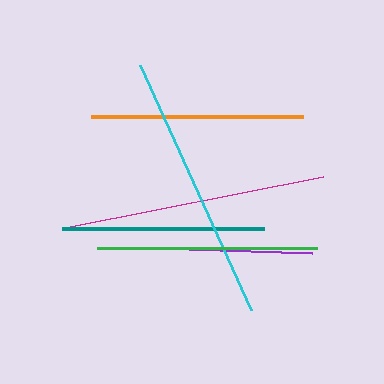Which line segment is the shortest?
The purple line is the shortest at approximately 123 pixels.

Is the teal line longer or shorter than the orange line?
The orange line is longer than the teal line.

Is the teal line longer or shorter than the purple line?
The teal line is longer than the purple line.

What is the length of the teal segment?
The teal segment is approximately 201 pixels long.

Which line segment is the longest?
The cyan line is the longest at approximately 269 pixels.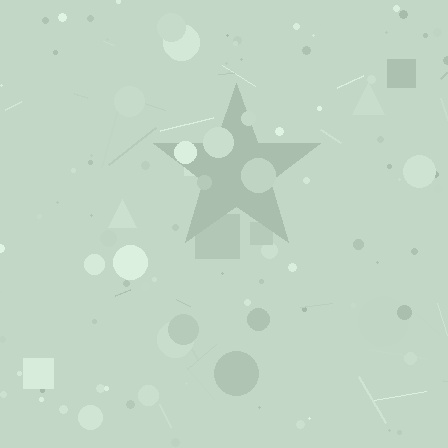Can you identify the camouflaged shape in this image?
The camouflaged shape is a star.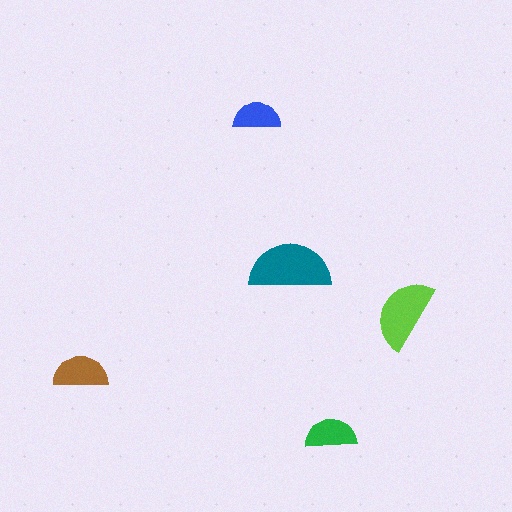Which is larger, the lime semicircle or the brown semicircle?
The lime one.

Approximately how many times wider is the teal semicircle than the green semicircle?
About 1.5 times wider.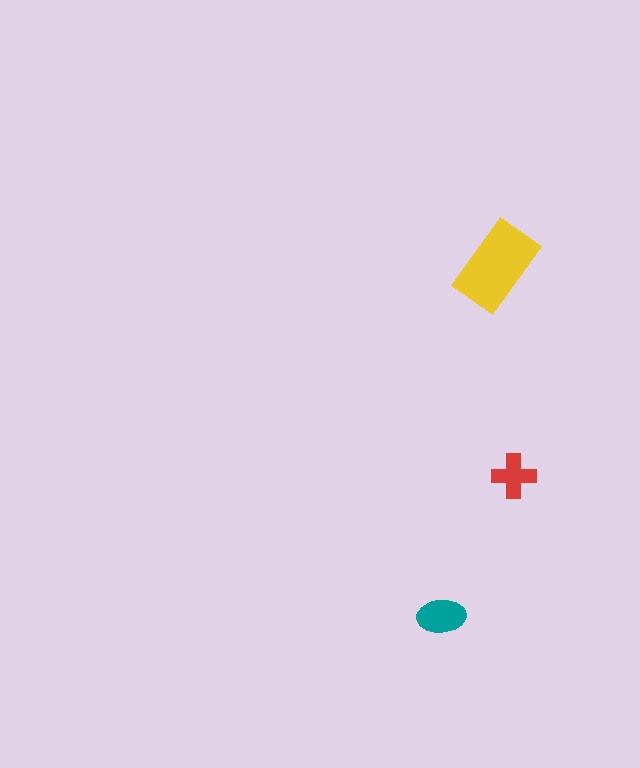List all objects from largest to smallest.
The yellow rectangle, the teal ellipse, the red cross.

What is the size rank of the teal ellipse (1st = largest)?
2nd.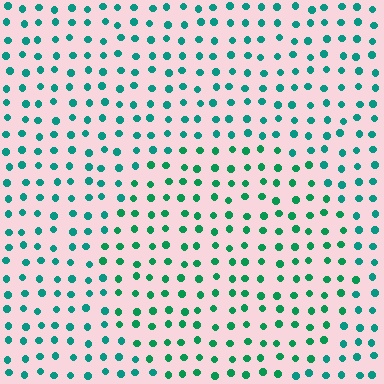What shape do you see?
I see a circle.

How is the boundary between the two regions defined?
The boundary is defined purely by a slight shift in hue (about 21 degrees). Spacing, size, and orientation are identical on both sides.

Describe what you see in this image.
The image is filled with small teal elements in a uniform arrangement. A circle-shaped region is visible where the elements are tinted to a slightly different hue, forming a subtle color boundary.